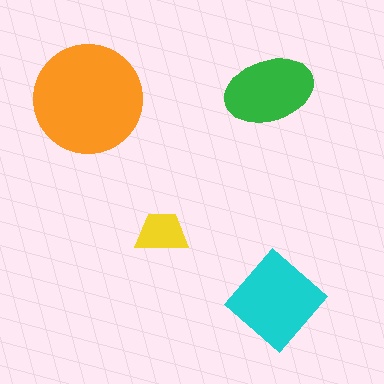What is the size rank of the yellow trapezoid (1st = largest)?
4th.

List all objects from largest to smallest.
The orange circle, the cyan diamond, the green ellipse, the yellow trapezoid.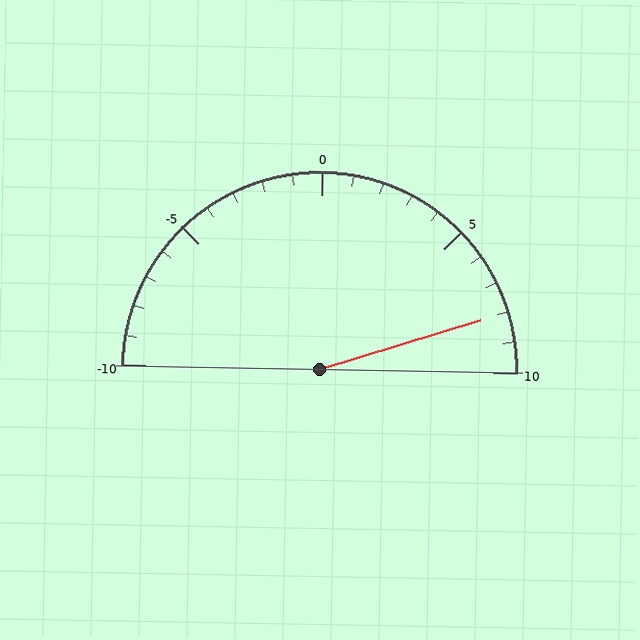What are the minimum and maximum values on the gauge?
The gauge ranges from -10 to 10.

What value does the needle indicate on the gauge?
The needle indicates approximately 8.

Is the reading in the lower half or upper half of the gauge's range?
The reading is in the upper half of the range (-10 to 10).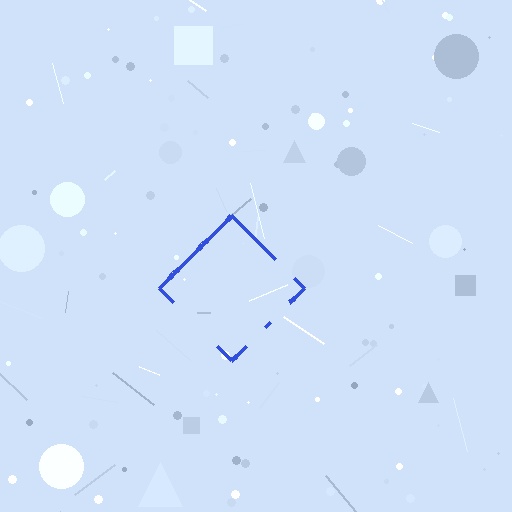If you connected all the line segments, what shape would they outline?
They would outline a diamond.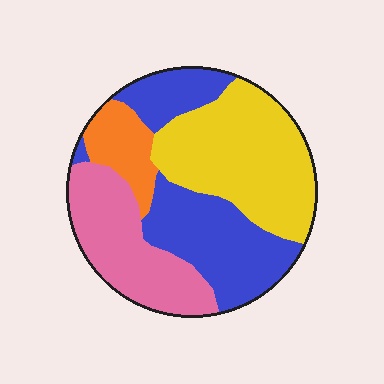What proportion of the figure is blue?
Blue covers around 35% of the figure.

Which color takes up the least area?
Orange, at roughly 10%.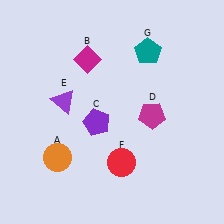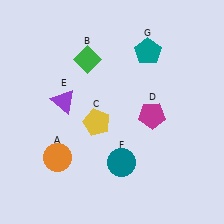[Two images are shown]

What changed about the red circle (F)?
In Image 1, F is red. In Image 2, it changed to teal.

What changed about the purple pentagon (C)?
In Image 1, C is purple. In Image 2, it changed to yellow.